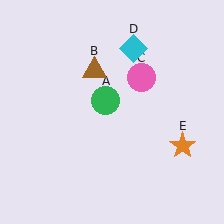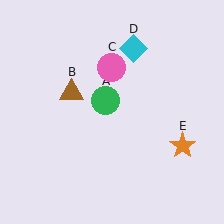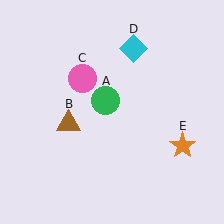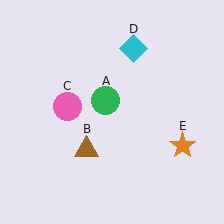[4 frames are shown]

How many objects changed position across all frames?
2 objects changed position: brown triangle (object B), pink circle (object C).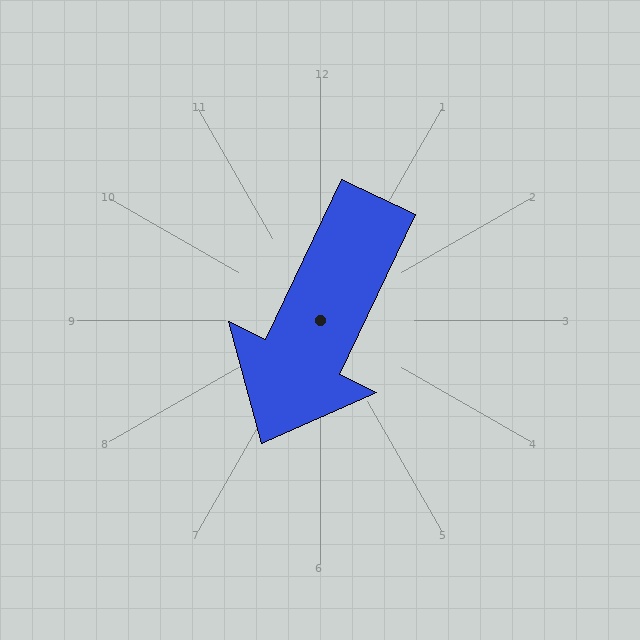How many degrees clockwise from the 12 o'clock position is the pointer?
Approximately 206 degrees.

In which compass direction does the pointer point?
Southwest.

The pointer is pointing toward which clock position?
Roughly 7 o'clock.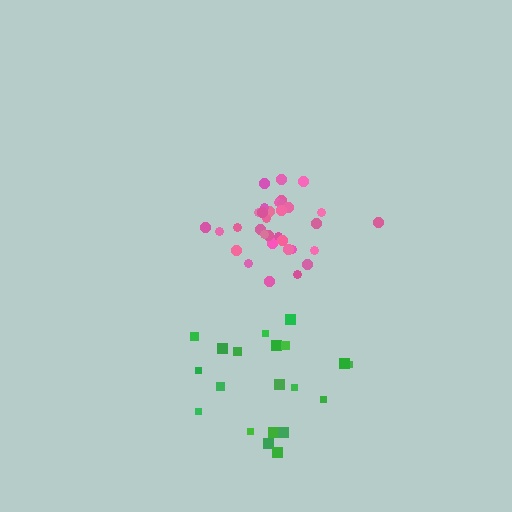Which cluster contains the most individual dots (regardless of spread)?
Pink (33).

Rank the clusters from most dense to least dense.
pink, green.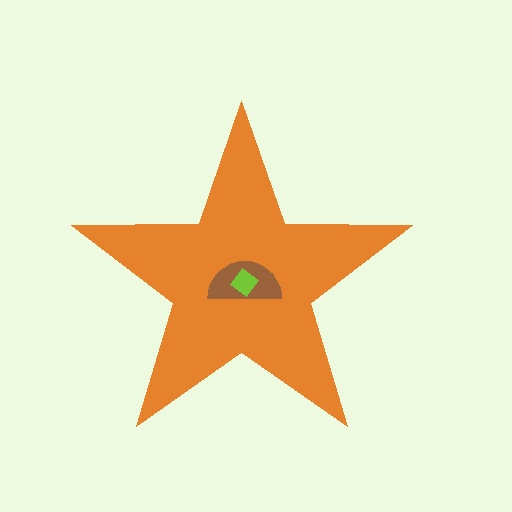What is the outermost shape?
The orange star.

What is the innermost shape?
The lime diamond.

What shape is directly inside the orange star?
The brown semicircle.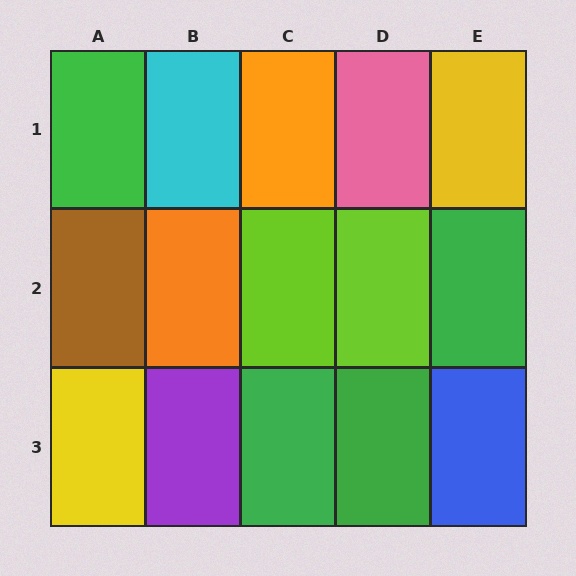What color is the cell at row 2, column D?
Lime.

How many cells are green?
4 cells are green.